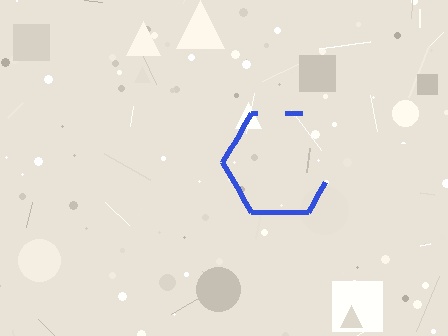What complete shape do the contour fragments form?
The contour fragments form a hexagon.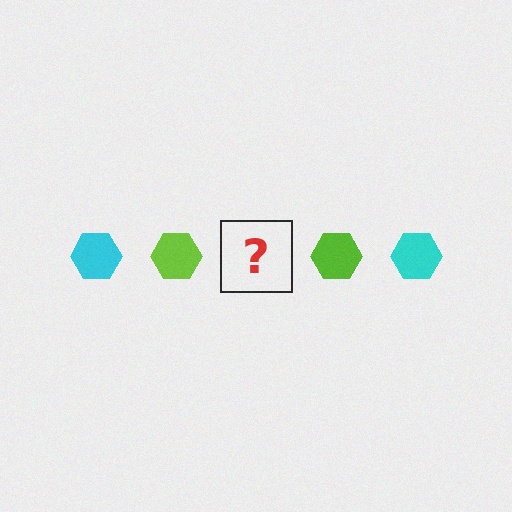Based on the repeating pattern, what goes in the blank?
The blank should be a cyan hexagon.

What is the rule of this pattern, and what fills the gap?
The rule is that the pattern cycles through cyan, lime hexagons. The gap should be filled with a cyan hexagon.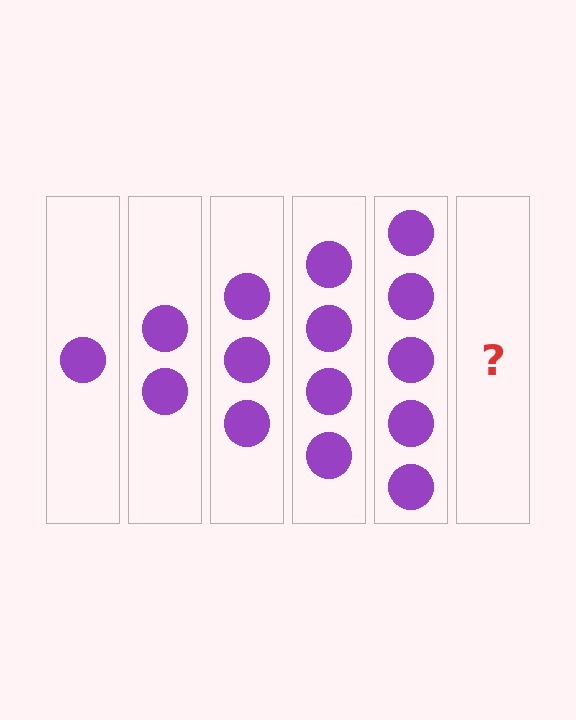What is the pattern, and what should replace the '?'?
The pattern is that each step adds one more circle. The '?' should be 6 circles.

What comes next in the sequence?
The next element should be 6 circles.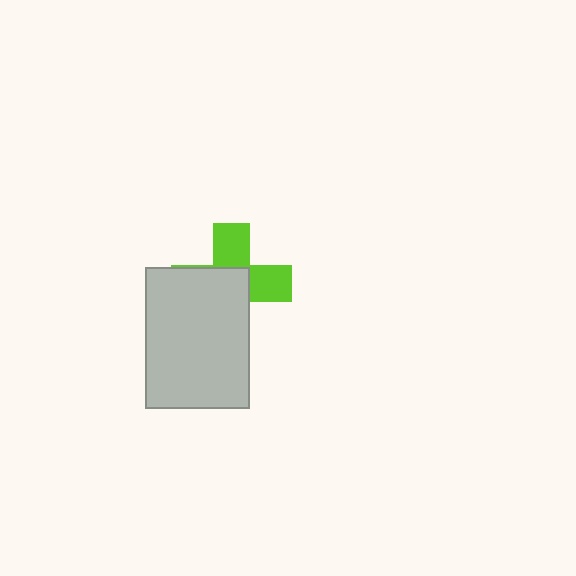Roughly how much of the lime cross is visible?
A small part of it is visible (roughly 43%).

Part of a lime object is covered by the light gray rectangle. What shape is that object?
It is a cross.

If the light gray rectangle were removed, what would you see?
You would see the complete lime cross.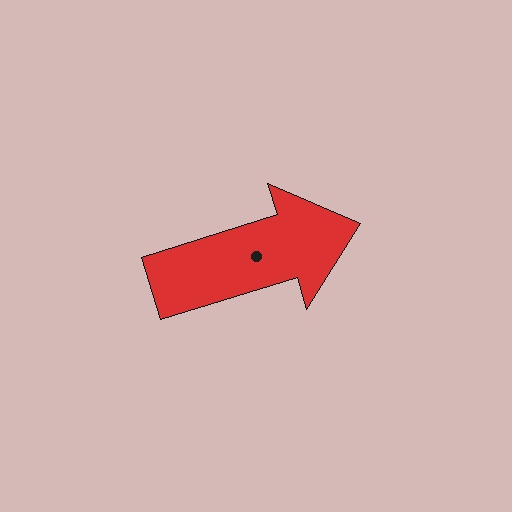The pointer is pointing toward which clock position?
Roughly 2 o'clock.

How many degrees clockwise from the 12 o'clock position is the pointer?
Approximately 73 degrees.